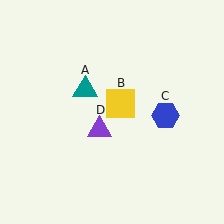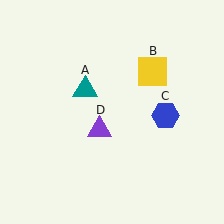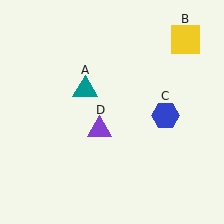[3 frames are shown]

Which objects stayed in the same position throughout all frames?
Teal triangle (object A) and blue hexagon (object C) and purple triangle (object D) remained stationary.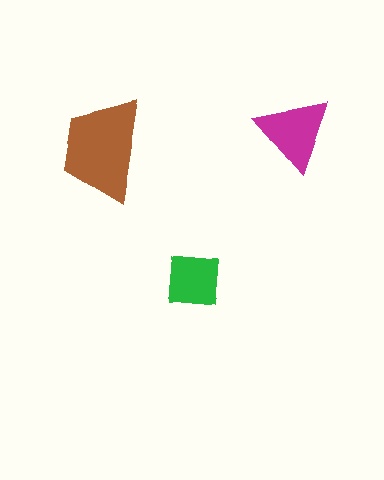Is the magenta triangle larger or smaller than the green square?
Larger.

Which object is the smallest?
The green square.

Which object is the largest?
The brown trapezoid.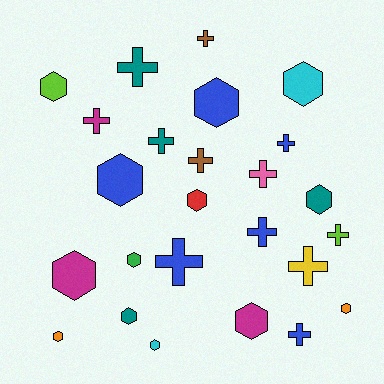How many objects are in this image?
There are 25 objects.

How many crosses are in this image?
There are 12 crosses.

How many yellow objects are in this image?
There is 1 yellow object.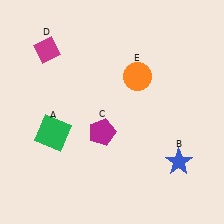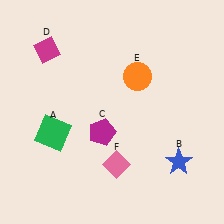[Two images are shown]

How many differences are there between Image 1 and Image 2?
There is 1 difference between the two images.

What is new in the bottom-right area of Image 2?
A pink diamond (F) was added in the bottom-right area of Image 2.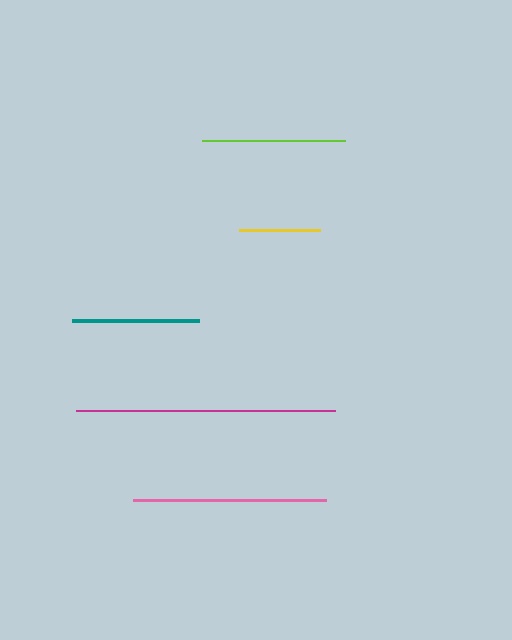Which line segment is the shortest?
The yellow line is the shortest at approximately 80 pixels.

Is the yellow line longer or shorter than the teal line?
The teal line is longer than the yellow line.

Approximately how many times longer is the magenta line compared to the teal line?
The magenta line is approximately 2.0 times the length of the teal line.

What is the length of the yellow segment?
The yellow segment is approximately 80 pixels long.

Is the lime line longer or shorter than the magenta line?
The magenta line is longer than the lime line.